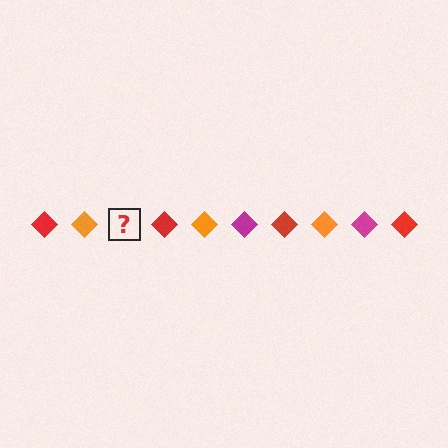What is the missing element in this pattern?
The missing element is a magenta diamond.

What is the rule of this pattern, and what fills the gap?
The rule is that the pattern cycles through red, orange, magenta diamonds. The gap should be filled with a magenta diamond.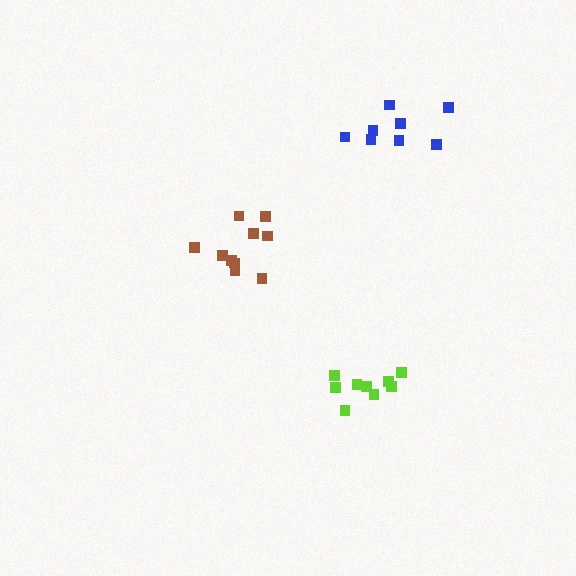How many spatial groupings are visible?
There are 3 spatial groupings.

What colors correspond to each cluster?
The clusters are colored: brown, blue, lime.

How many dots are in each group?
Group 1: 10 dots, Group 2: 8 dots, Group 3: 9 dots (27 total).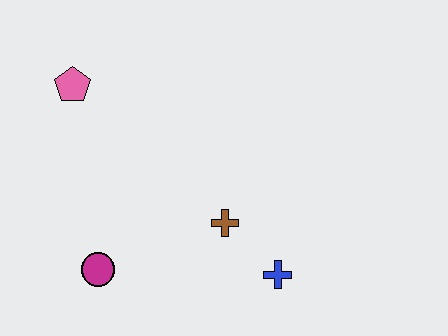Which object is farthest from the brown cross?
The pink pentagon is farthest from the brown cross.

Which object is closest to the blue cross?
The brown cross is closest to the blue cross.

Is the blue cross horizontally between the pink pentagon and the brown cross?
No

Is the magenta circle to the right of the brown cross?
No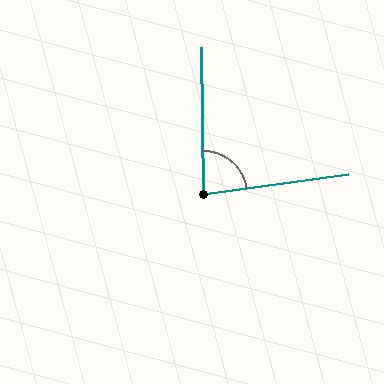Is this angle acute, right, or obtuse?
It is acute.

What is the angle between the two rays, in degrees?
Approximately 83 degrees.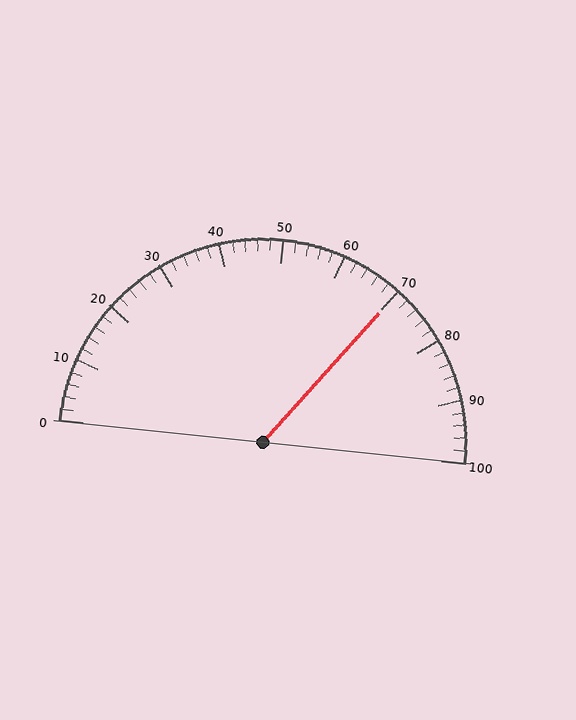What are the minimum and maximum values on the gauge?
The gauge ranges from 0 to 100.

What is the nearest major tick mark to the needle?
The nearest major tick mark is 70.